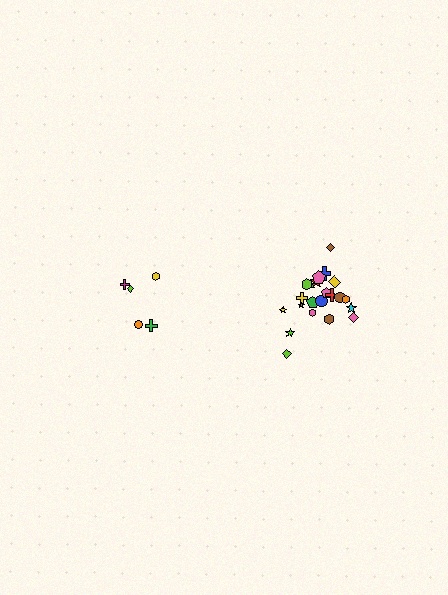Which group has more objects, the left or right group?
The right group.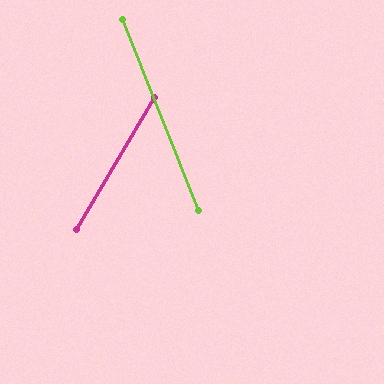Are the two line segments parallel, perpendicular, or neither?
Neither parallel nor perpendicular — they differ by about 52°.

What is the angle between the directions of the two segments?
Approximately 52 degrees.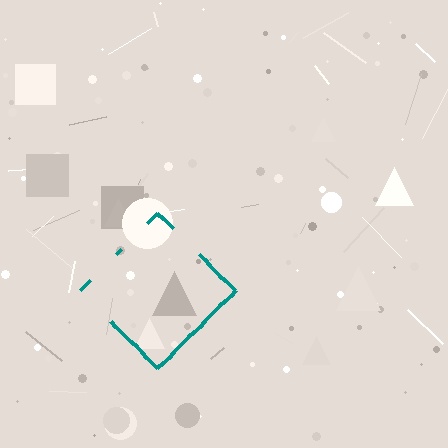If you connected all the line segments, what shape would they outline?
They would outline a diamond.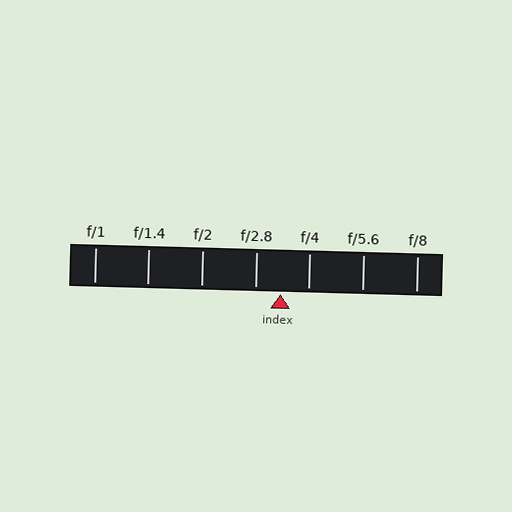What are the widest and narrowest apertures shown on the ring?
The widest aperture shown is f/1 and the narrowest is f/8.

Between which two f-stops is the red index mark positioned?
The index mark is between f/2.8 and f/4.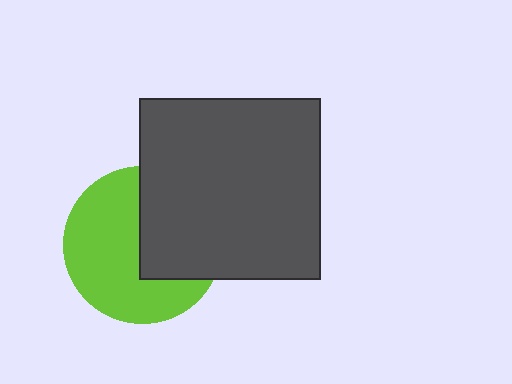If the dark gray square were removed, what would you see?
You would see the complete lime circle.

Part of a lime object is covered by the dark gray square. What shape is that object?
It is a circle.